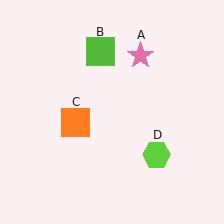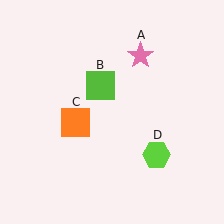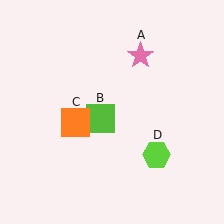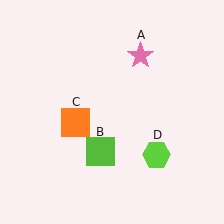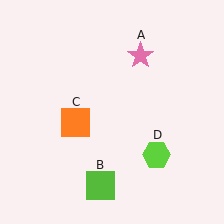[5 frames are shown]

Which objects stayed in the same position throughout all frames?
Pink star (object A) and orange square (object C) and lime hexagon (object D) remained stationary.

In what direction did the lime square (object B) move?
The lime square (object B) moved down.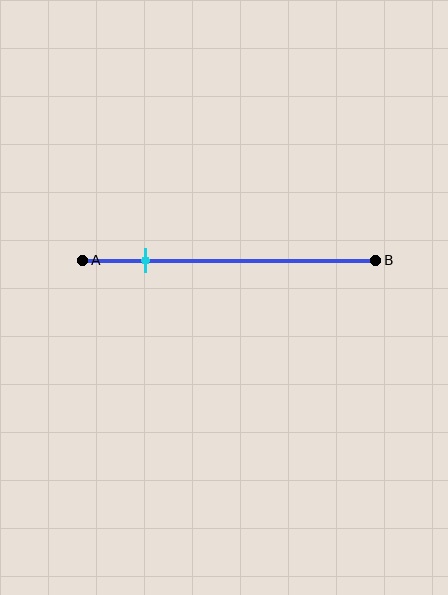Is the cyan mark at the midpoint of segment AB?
No, the mark is at about 20% from A, not at the 50% midpoint.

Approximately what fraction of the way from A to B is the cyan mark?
The cyan mark is approximately 20% of the way from A to B.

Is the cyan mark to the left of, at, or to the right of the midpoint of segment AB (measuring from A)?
The cyan mark is to the left of the midpoint of segment AB.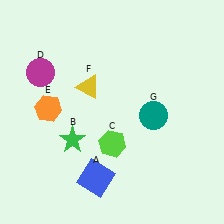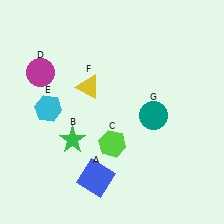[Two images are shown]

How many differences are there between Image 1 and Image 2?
There is 1 difference between the two images.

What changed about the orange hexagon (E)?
In Image 1, E is orange. In Image 2, it changed to cyan.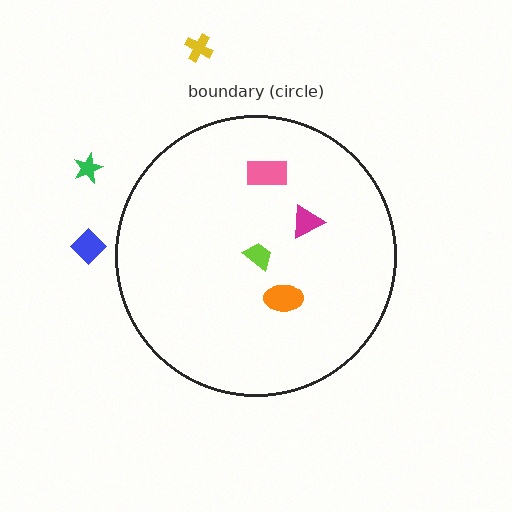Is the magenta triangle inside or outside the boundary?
Inside.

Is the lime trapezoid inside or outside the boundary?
Inside.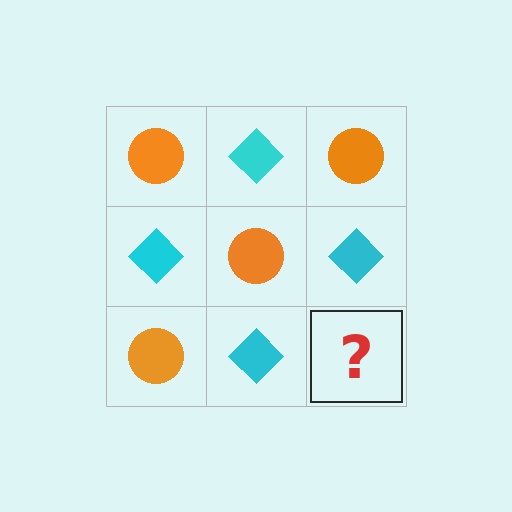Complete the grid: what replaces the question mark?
The question mark should be replaced with an orange circle.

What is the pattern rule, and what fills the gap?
The rule is that it alternates orange circle and cyan diamond in a checkerboard pattern. The gap should be filled with an orange circle.